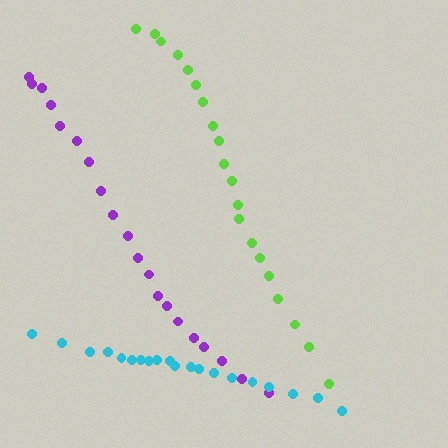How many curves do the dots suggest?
There are 3 distinct paths.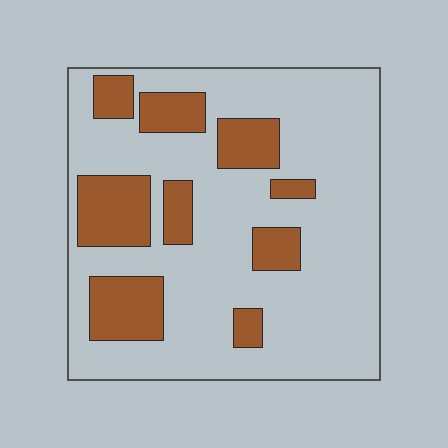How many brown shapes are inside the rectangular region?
9.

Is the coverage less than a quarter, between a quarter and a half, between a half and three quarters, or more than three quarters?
Less than a quarter.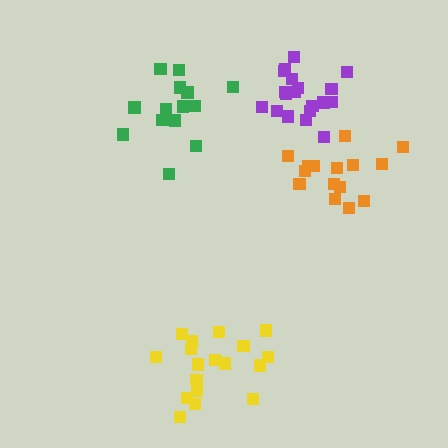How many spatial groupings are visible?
There are 4 spatial groupings.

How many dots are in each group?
Group 1: 19 dots, Group 2: 15 dots, Group 3: 14 dots, Group 4: 19 dots (67 total).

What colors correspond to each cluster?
The clusters are colored: yellow, orange, green, purple.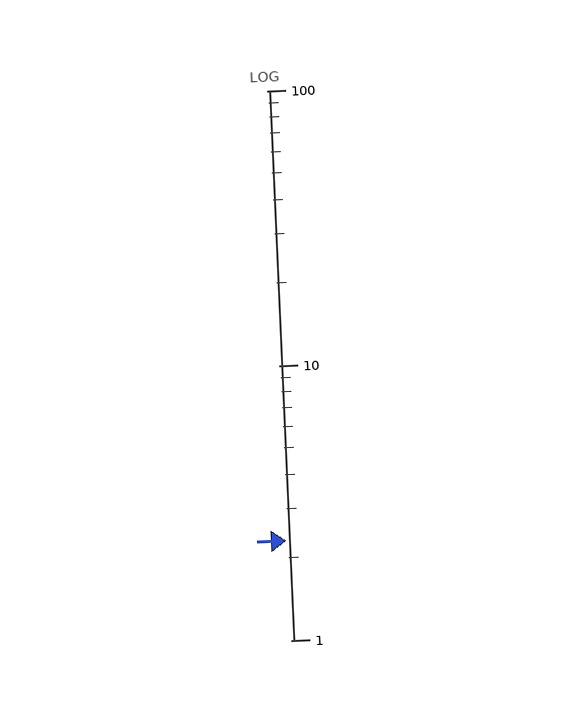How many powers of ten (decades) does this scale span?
The scale spans 2 decades, from 1 to 100.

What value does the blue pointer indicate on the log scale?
The pointer indicates approximately 2.3.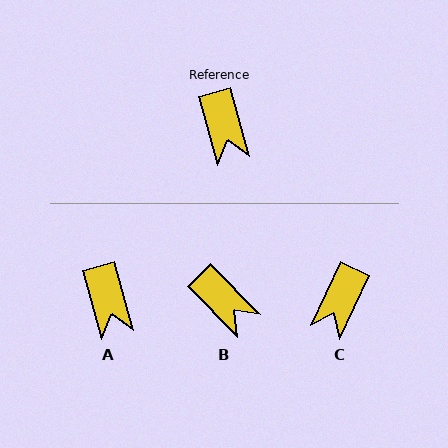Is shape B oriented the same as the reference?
No, it is off by about 29 degrees.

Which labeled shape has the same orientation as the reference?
A.